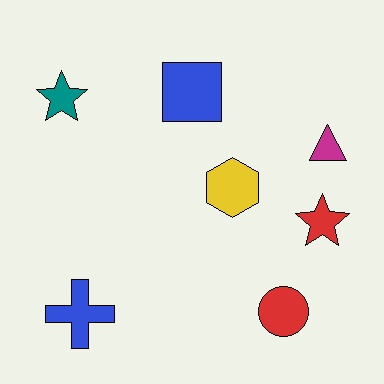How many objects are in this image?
There are 7 objects.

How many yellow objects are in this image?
There is 1 yellow object.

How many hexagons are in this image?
There is 1 hexagon.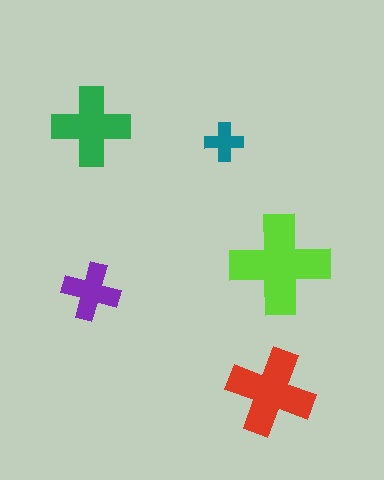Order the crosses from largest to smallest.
the lime one, the red one, the green one, the purple one, the teal one.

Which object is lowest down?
The red cross is bottommost.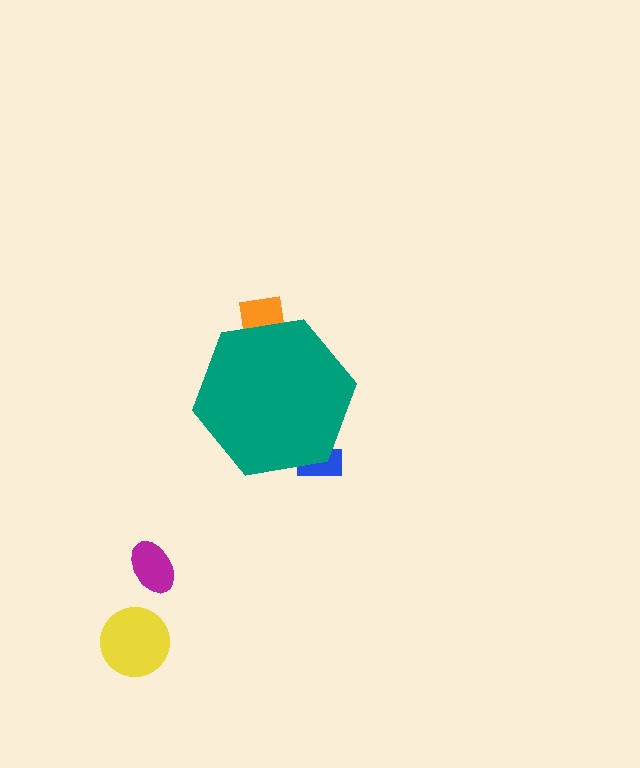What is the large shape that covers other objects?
A teal hexagon.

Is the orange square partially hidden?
Yes, the orange square is partially hidden behind the teal hexagon.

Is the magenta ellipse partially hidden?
No, the magenta ellipse is fully visible.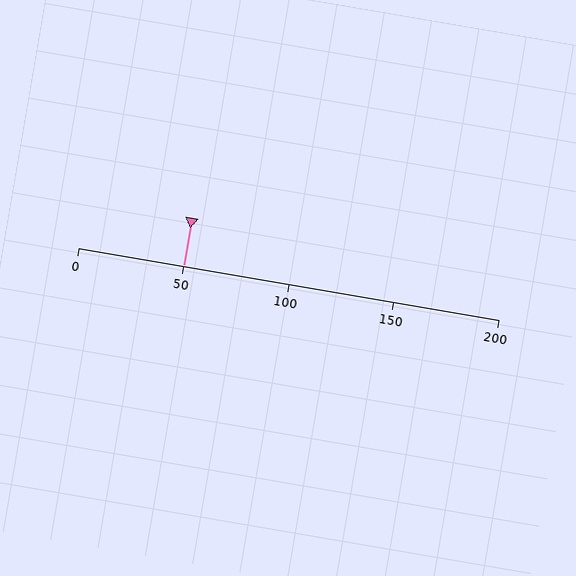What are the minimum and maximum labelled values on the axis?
The axis runs from 0 to 200.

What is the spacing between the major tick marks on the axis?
The major ticks are spaced 50 apart.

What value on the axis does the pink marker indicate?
The marker indicates approximately 50.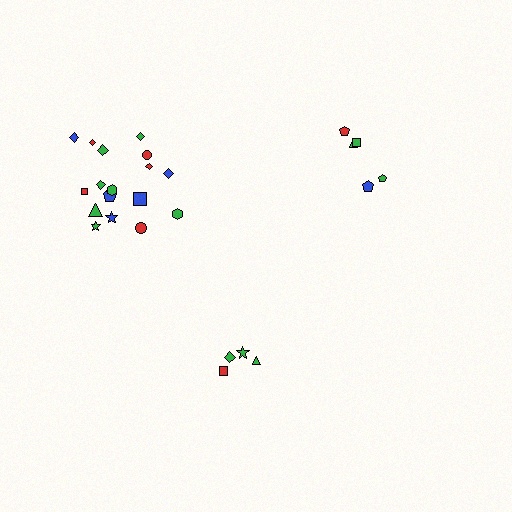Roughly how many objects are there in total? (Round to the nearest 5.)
Roughly 25 objects in total.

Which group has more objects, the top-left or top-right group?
The top-left group.